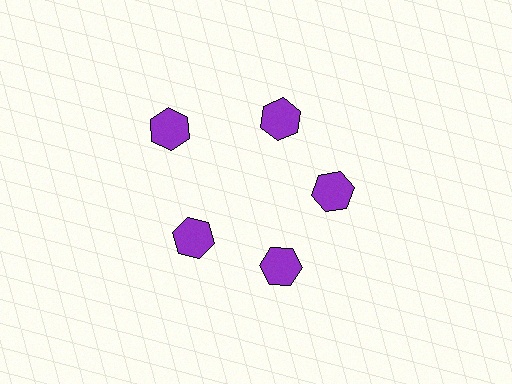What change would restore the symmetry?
The symmetry would be restored by moving it inward, back onto the ring so that all 5 hexagons sit at equal angles and equal distance from the center.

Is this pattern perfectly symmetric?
No. The 5 purple hexagons are arranged in a ring, but one element near the 10 o'clock position is pushed outward from the center, breaking the 5-fold rotational symmetry.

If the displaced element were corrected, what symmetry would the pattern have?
It would have 5-fold rotational symmetry — the pattern would map onto itself every 72 degrees.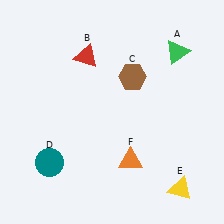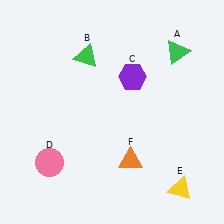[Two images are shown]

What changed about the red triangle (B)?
In Image 1, B is red. In Image 2, it changed to green.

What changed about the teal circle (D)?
In Image 1, D is teal. In Image 2, it changed to pink.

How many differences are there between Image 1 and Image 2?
There are 3 differences between the two images.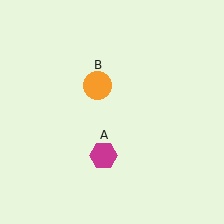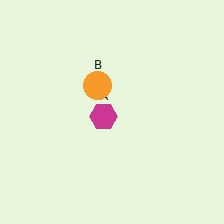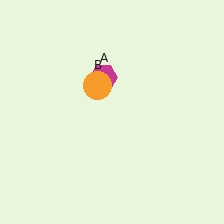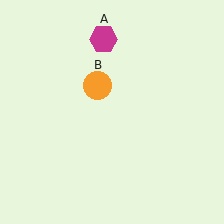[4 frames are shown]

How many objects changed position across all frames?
1 object changed position: magenta hexagon (object A).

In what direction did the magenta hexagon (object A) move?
The magenta hexagon (object A) moved up.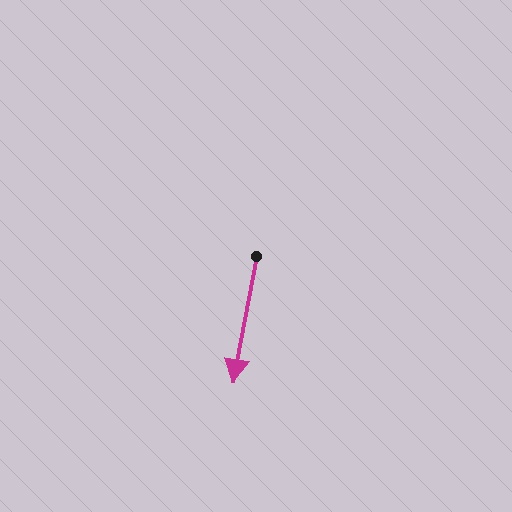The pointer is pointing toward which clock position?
Roughly 6 o'clock.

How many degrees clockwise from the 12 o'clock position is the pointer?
Approximately 190 degrees.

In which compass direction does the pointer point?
South.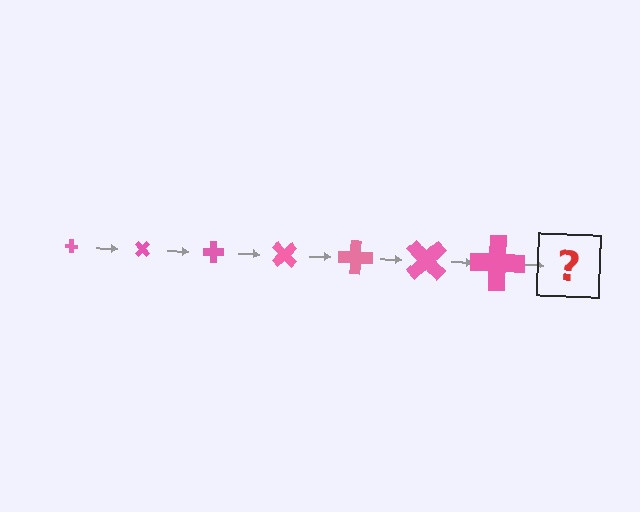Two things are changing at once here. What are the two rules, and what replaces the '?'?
The two rules are that the cross grows larger each step and it rotates 45 degrees each step. The '?' should be a cross, larger than the previous one and rotated 315 degrees from the start.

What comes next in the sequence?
The next element should be a cross, larger than the previous one and rotated 315 degrees from the start.